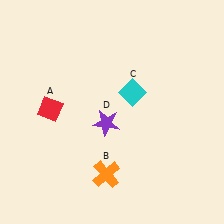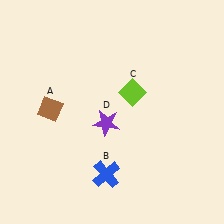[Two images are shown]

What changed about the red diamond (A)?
In Image 1, A is red. In Image 2, it changed to brown.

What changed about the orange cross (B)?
In Image 1, B is orange. In Image 2, it changed to blue.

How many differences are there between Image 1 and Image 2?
There are 3 differences between the two images.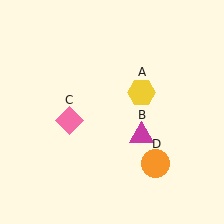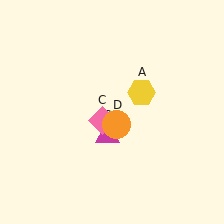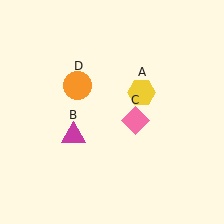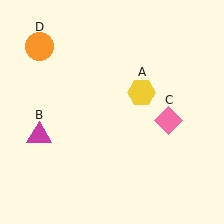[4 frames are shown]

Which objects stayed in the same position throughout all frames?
Yellow hexagon (object A) remained stationary.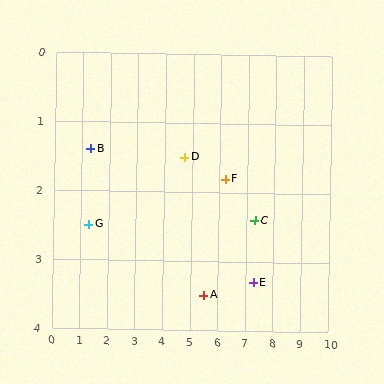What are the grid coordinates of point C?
Point C is at approximately (7.3, 2.4).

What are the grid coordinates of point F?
Point F is at approximately (6.2, 1.8).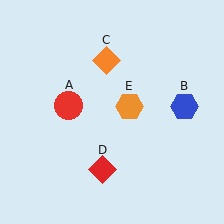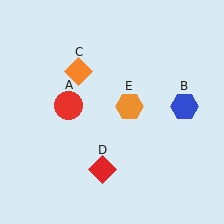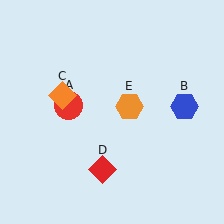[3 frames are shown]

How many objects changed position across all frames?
1 object changed position: orange diamond (object C).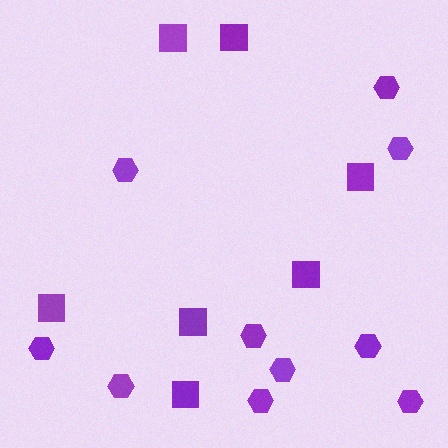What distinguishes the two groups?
There are 2 groups: one group of squares (7) and one group of hexagons (10).